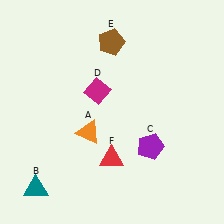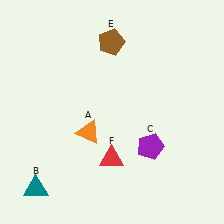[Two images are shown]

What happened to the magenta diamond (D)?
The magenta diamond (D) was removed in Image 2. It was in the top-left area of Image 1.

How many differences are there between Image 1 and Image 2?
There is 1 difference between the two images.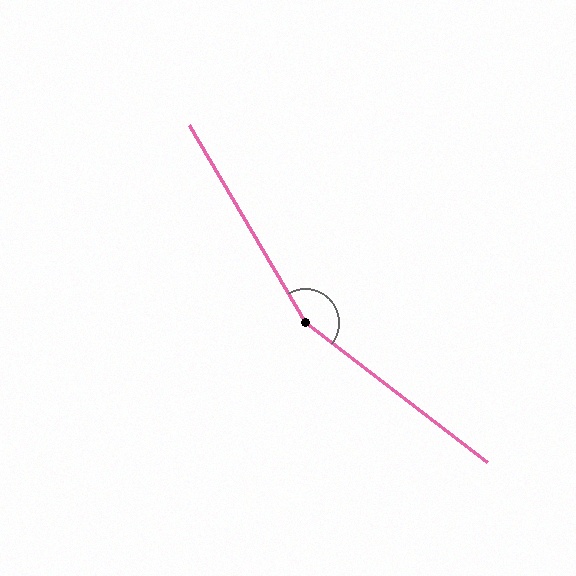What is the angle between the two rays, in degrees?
Approximately 158 degrees.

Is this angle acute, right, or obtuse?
It is obtuse.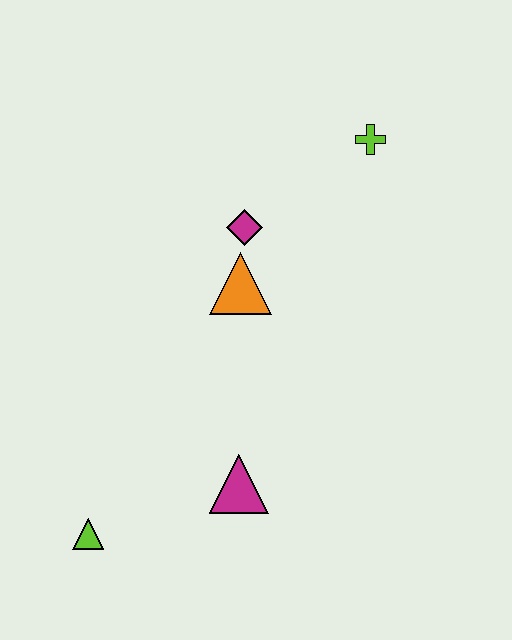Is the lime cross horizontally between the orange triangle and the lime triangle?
No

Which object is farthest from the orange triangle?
The lime triangle is farthest from the orange triangle.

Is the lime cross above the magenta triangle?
Yes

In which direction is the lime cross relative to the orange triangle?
The lime cross is above the orange triangle.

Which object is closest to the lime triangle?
The magenta triangle is closest to the lime triangle.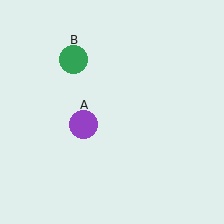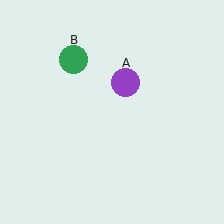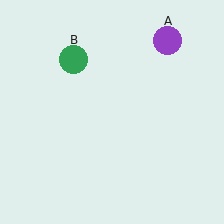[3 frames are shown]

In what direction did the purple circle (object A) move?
The purple circle (object A) moved up and to the right.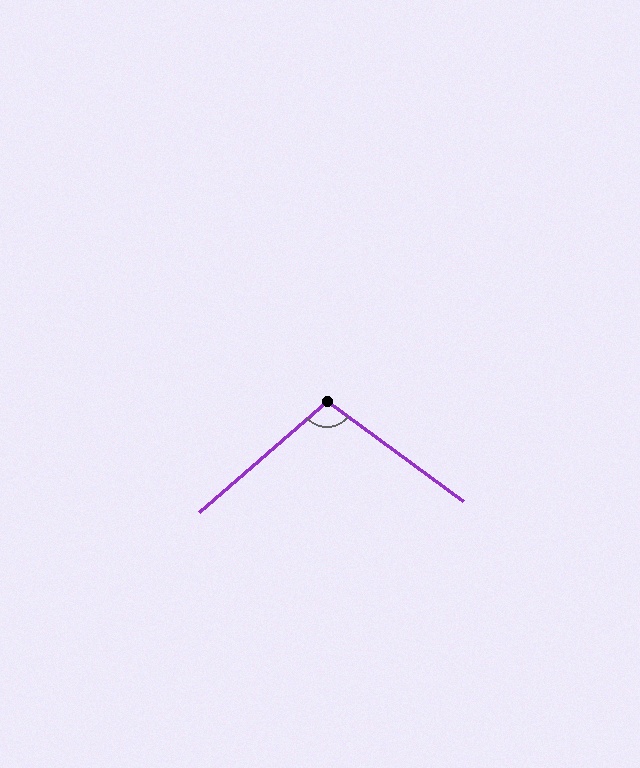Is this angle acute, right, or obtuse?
It is obtuse.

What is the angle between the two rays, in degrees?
Approximately 103 degrees.